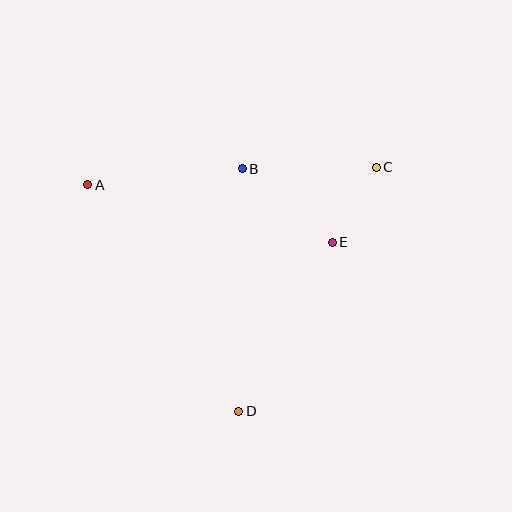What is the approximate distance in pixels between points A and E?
The distance between A and E is approximately 251 pixels.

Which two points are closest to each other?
Points C and E are closest to each other.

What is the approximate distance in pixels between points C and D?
The distance between C and D is approximately 280 pixels.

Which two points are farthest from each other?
Points A and C are farthest from each other.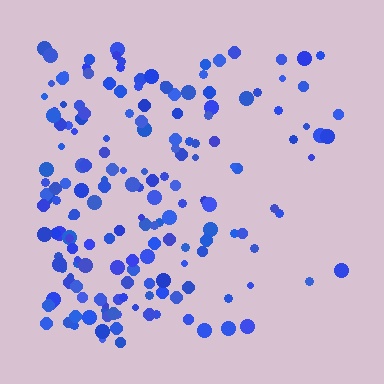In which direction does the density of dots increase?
From right to left, with the left side densest.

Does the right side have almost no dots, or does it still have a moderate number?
Still a moderate number, just noticeably fewer than the left.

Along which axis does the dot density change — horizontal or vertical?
Horizontal.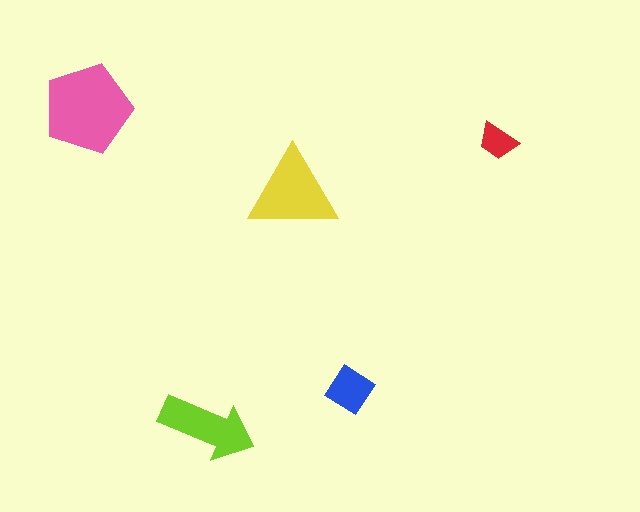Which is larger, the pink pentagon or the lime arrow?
The pink pentagon.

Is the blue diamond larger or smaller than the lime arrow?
Smaller.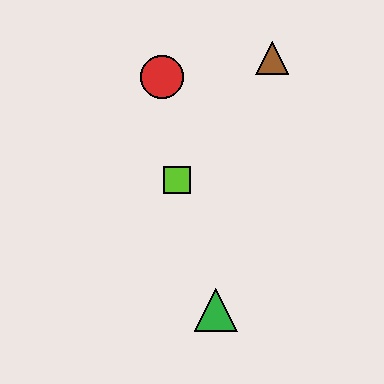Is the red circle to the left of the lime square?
Yes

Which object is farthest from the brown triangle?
The green triangle is farthest from the brown triangle.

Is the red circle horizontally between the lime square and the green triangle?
No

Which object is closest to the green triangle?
The lime square is closest to the green triangle.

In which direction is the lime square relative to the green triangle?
The lime square is above the green triangle.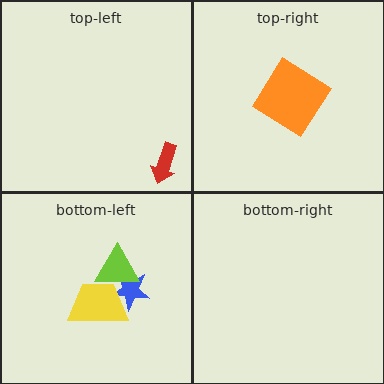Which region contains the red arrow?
The top-left region.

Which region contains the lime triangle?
The bottom-left region.